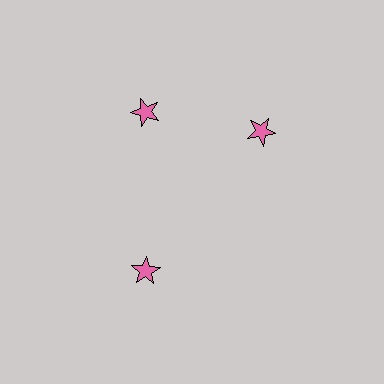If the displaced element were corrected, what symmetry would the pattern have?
It would have 3-fold rotational symmetry — the pattern would map onto itself every 120 degrees.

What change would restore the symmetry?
The symmetry would be restored by rotating it back into even spacing with its neighbors so that all 3 stars sit at equal angles and equal distance from the center.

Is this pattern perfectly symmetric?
No. The 3 pink stars are arranged in a ring, but one element near the 3 o'clock position is rotated out of alignment along the ring, breaking the 3-fold rotational symmetry.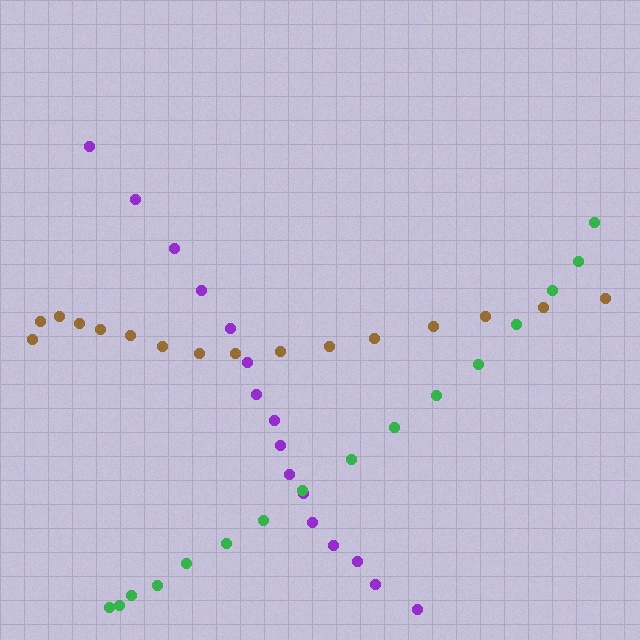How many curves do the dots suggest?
There are 3 distinct paths.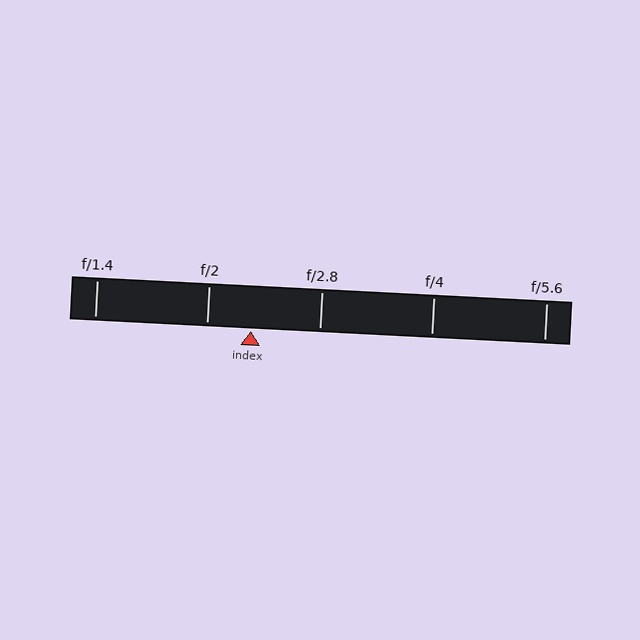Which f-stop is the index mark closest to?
The index mark is closest to f/2.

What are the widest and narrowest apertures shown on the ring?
The widest aperture shown is f/1.4 and the narrowest is f/5.6.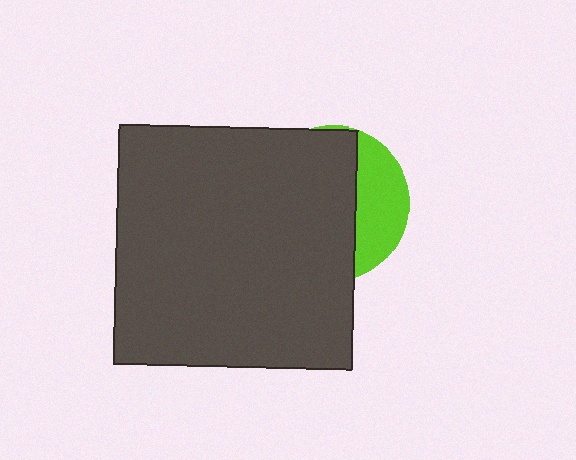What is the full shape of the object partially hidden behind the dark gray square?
The partially hidden object is a lime circle.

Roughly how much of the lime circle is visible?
A small part of it is visible (roughly 31%).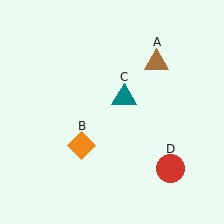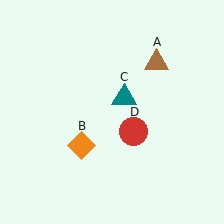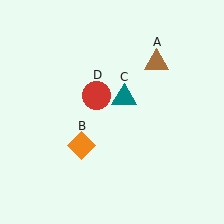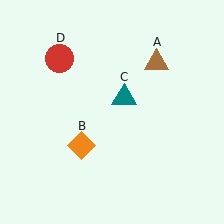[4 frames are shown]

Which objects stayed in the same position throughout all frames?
Brown triangle (object A) and orange diamond (object B) and teal triangle (object C) remained stationary.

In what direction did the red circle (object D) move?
The red circle (object D) moved up and to the left.